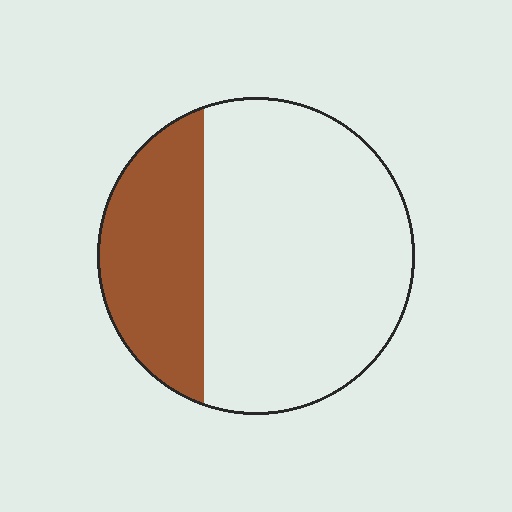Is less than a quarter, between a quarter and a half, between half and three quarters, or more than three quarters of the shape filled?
Between a quarter and a half.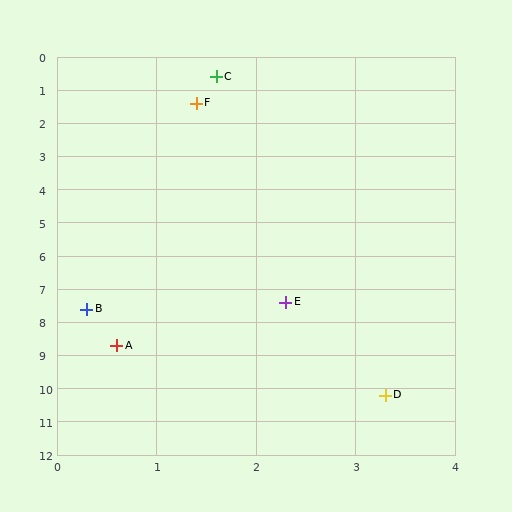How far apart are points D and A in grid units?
Points D and A are about 3.1 grid units apart.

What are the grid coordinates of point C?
Point C is at approximately (1.6, 0.6).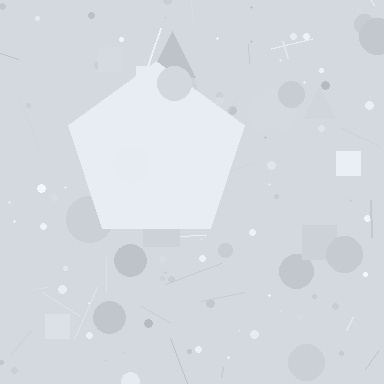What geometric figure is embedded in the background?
A pentagon is embedded in the background.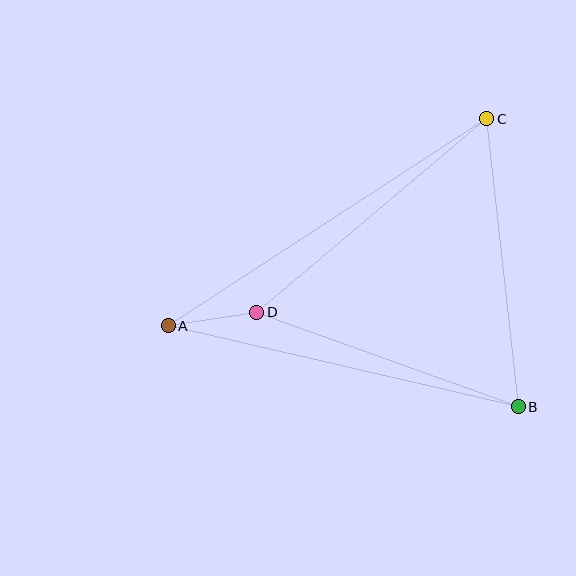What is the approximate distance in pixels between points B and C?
The distance between B and C is approximately 290 pixels.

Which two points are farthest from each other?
Points A and C are farthest from each other.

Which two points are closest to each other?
Points A and D are closest to each other.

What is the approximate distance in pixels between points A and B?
The distance between A and B is approximately 359 pixels.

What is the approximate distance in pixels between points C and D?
The distance between C and D is approximately 300 pixels.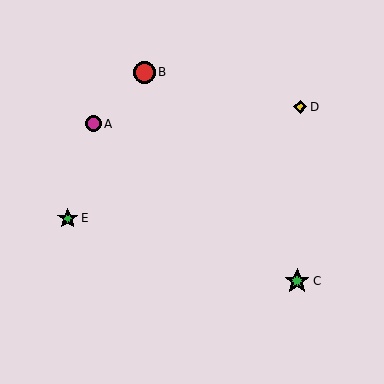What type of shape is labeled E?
Shape E is a green star.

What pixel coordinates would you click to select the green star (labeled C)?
Click at (297, 281) to select the green star C.